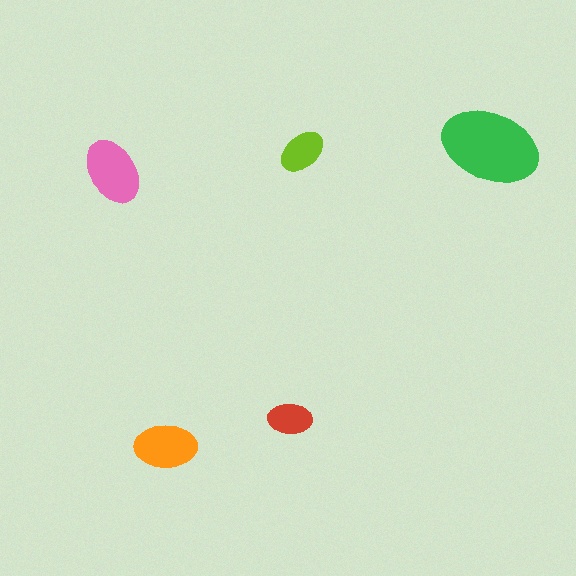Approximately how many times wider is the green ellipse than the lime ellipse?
About 2 times wider.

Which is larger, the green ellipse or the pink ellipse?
The green one.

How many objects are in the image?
There are 5 objects in the image.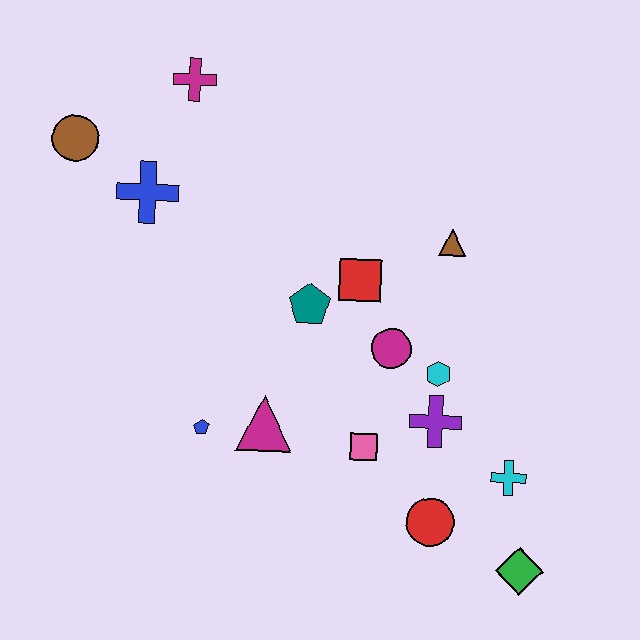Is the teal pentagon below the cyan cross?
No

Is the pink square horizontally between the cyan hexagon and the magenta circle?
No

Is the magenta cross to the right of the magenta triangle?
No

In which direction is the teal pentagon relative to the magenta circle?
The teal pentagon is to the left of the magenta circle.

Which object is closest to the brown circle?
The blue cross is closest to the brown circle.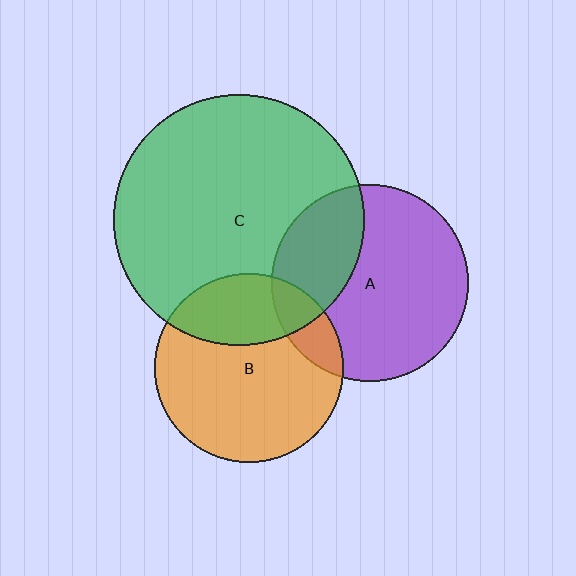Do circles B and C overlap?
Yes.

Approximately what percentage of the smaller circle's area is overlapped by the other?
Approximately 30%.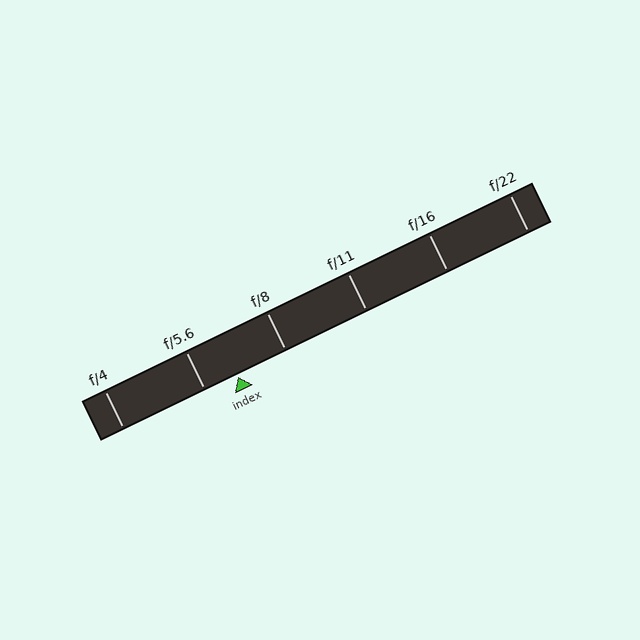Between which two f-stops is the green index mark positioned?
The index mark is between f/5.6 and f/8.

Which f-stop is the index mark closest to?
The index mark is closest to f/5.6.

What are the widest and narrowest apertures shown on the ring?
The widest aperture shown is f/4 and the narrowest is f/22.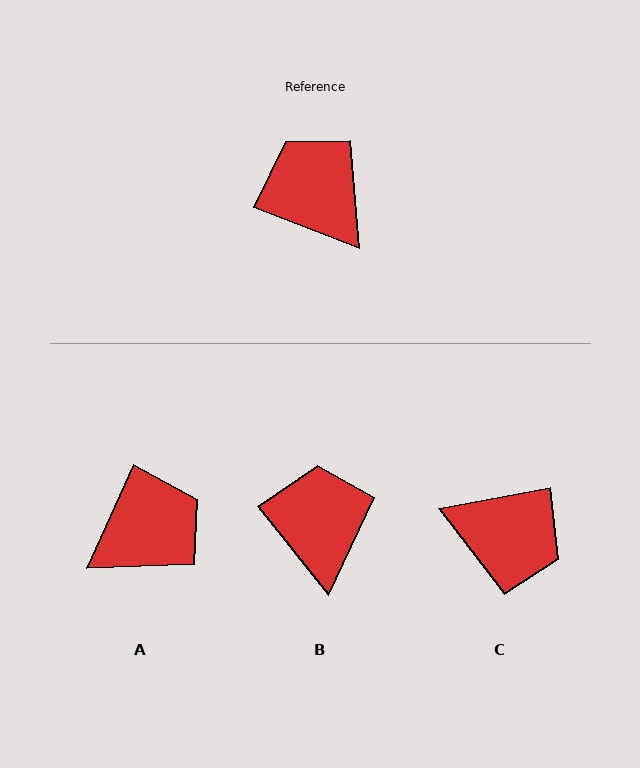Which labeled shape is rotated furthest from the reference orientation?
C, about 148 degrees away.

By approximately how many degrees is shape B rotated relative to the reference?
Approximately 30 degrees clockwise.